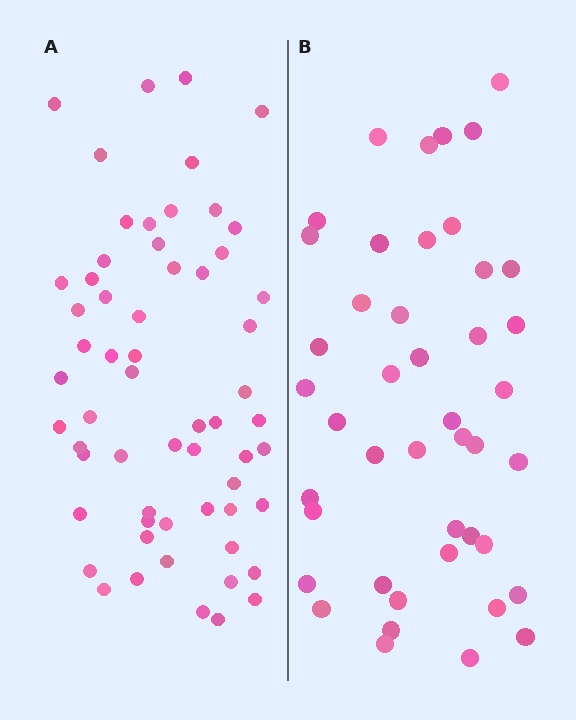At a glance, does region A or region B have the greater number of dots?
Region A (the left region) has more dots.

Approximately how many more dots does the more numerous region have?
Region A has approximately 15 more dots than region B.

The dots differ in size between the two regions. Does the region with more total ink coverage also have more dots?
No. Region B has more total ink coverage because its dots are larger, but region A actually contains more individual dots. Total area can be misleading — the number of items is what matters here.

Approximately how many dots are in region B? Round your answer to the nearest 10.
About 40 dots. (The exact count is 44, which rounds to 40.)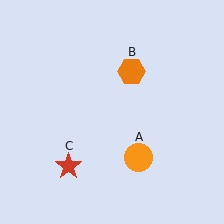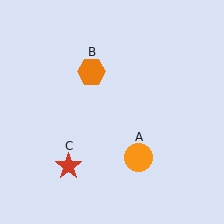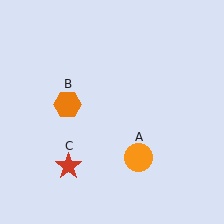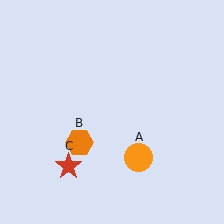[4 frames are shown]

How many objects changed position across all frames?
1 object changed position: orange hexagon (object B).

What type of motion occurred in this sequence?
The orange hexagon (object B) rotated counterclockwise around the center of the scene.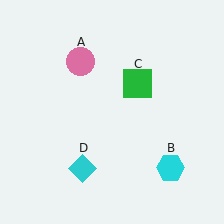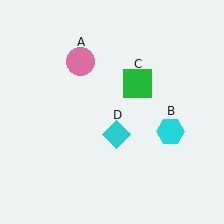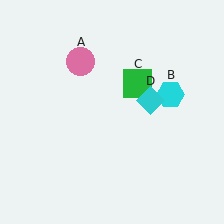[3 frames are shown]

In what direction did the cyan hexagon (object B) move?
The cyan hexagon (object B) moved up.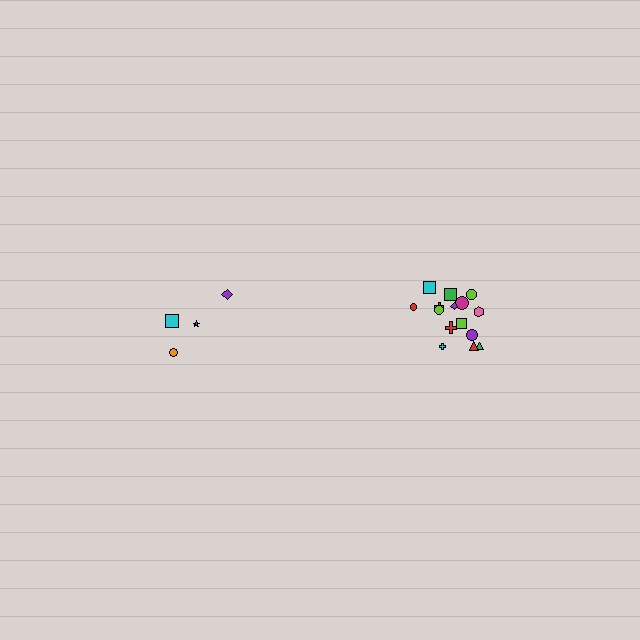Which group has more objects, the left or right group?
The right group.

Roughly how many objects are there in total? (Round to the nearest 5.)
Roughly 20 objects in total.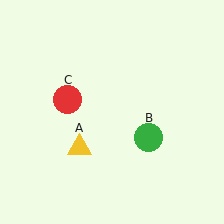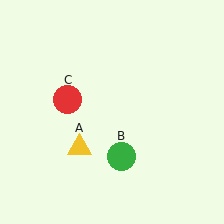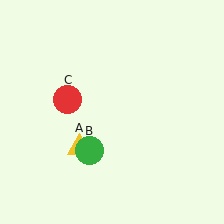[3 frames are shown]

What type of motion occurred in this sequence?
The green circle (object B) rotated clockwise around the center of the scene.